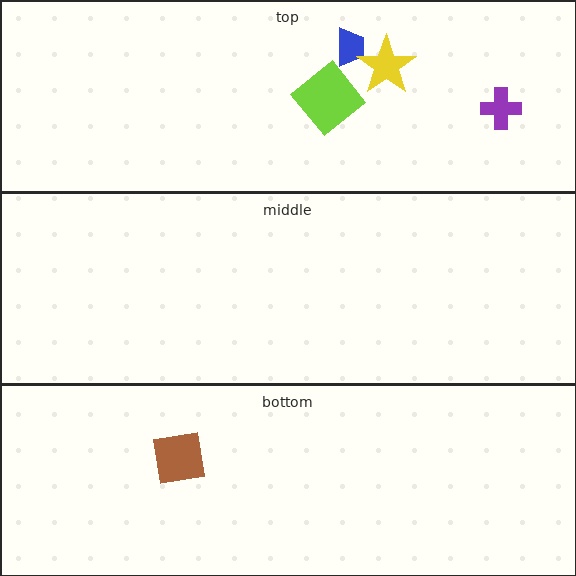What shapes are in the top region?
The blue trapezoid, the purple cross, the yellow star, the lime diamond.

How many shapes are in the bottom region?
1.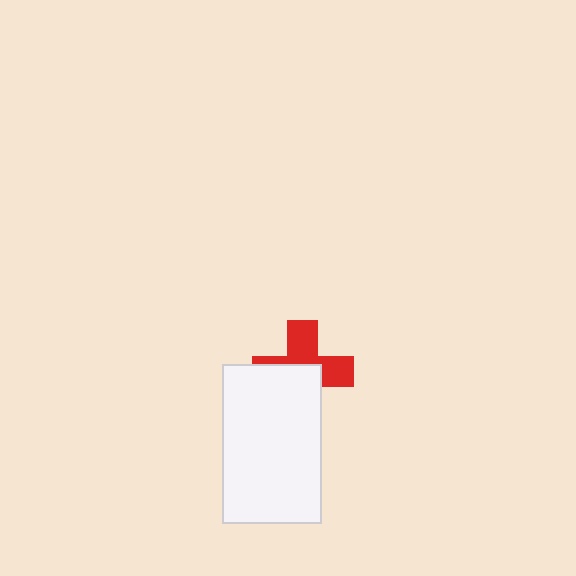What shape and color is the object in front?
The object in front is a white rectangle.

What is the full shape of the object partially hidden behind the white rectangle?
The partially hidden object is a red cross.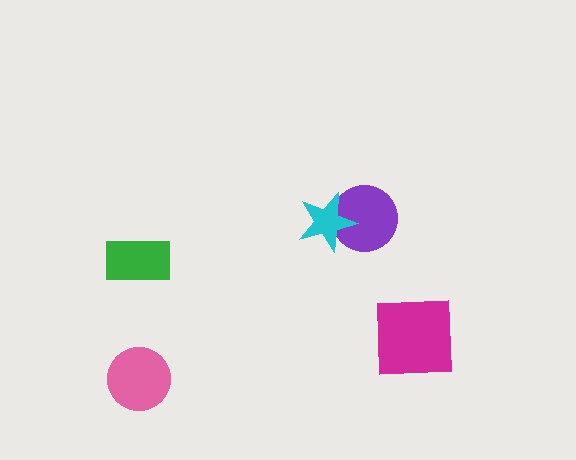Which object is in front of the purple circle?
The cyan star is in front of the purple circle.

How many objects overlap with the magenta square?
0 objects overlap with the magenta square.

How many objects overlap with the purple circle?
1 object overlaps with the purple circle.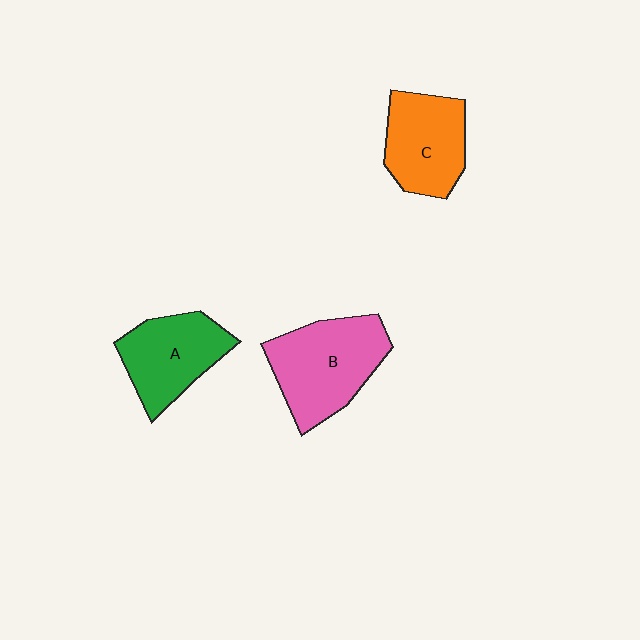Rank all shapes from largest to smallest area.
From largest to smallest: B (pink), A (green), C (orange).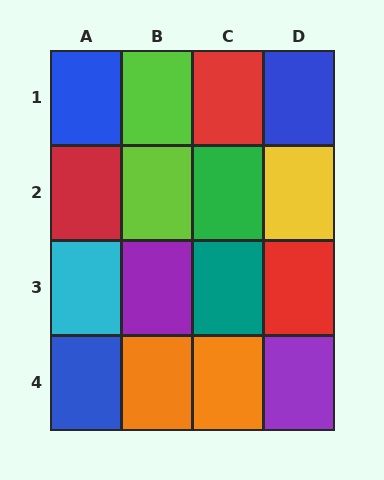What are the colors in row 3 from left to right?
Cyan, purple, teal, red.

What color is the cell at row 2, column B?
Lime.